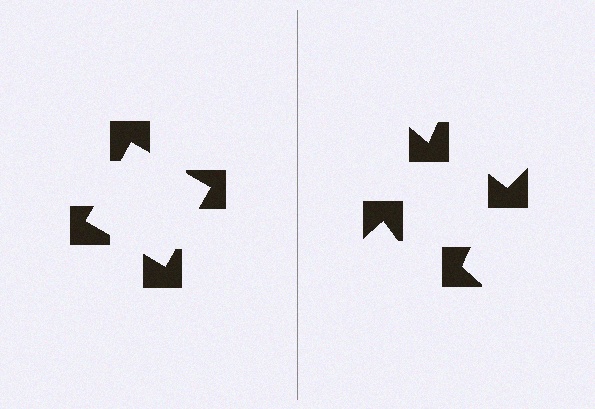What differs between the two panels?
The notched squares are positioned identically on both sides; only the wedge orientations differ. On the left they align to a square; on the right they are misaligned.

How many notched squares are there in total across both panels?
8 — 4 on each side.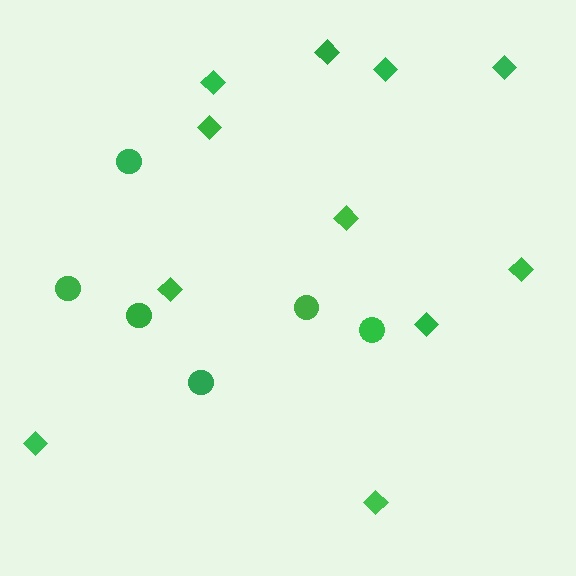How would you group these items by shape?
There are 2 groups: one group of diamonds (11) and one group of circles (6).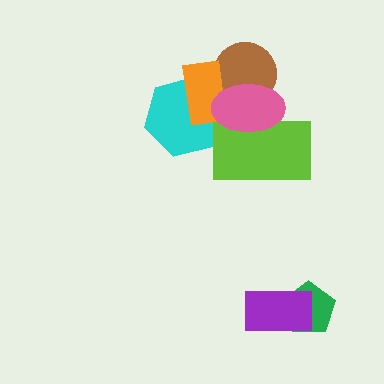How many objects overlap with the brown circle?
2 objects overlap with the brown circle.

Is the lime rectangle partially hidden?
Yes, it is partially covered by another shape.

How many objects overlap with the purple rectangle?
1 object overlaps with the purple rectangle.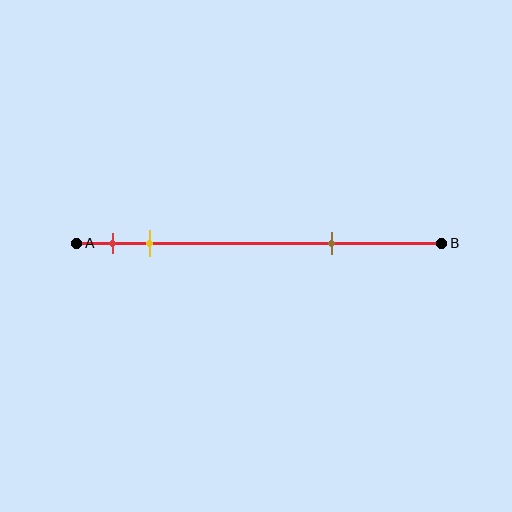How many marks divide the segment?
There are 3 marks dividing the segment.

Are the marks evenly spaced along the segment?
No, the marks are not evenly spaced.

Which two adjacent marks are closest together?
The red and yellow marks are the closest adjacent pair.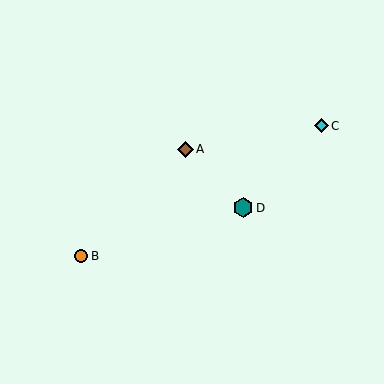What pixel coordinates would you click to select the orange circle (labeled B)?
Click at (81, 256) to select the orange circle B.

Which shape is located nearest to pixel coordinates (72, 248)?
The orange circle (labeled B) at (81, 256) is nearest to that location.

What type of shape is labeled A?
Shape A is a brown diamond.